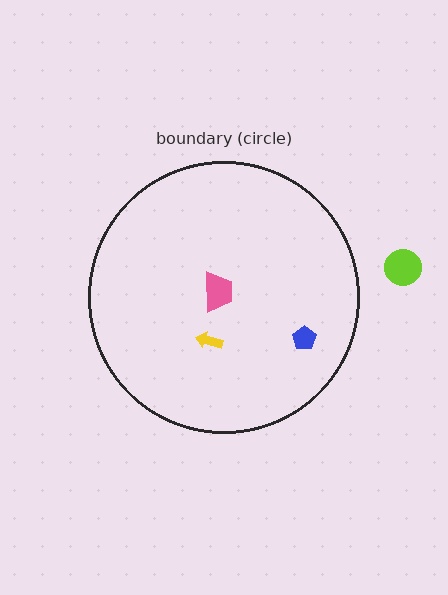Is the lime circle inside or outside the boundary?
Outside.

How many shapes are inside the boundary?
3 inside, 1 outside.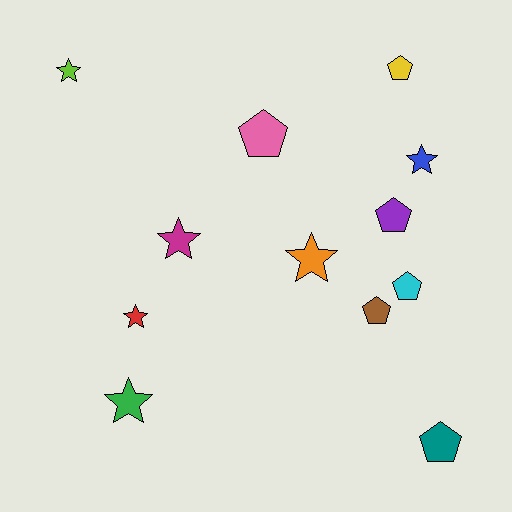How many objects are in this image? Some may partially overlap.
There are 12 objects.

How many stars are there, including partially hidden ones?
There are 6 stars.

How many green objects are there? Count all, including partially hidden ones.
There is 1 green object.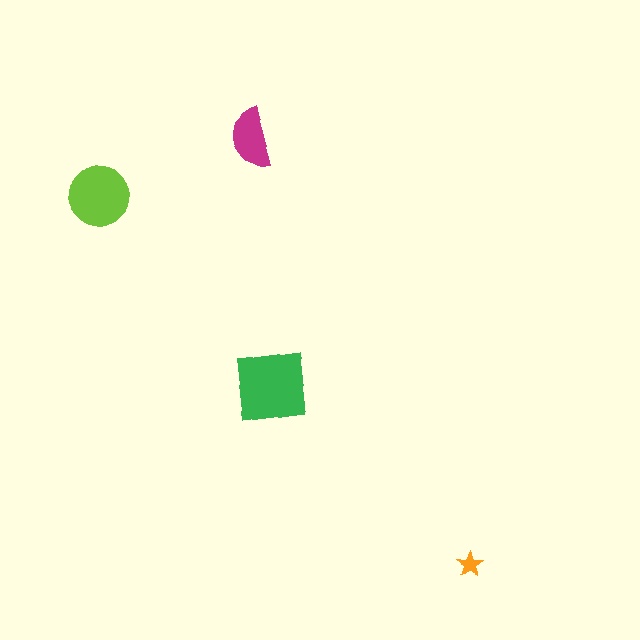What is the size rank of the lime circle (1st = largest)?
2nd.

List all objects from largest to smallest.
The green square, the lime circle, the magenta semicircle, the orange star.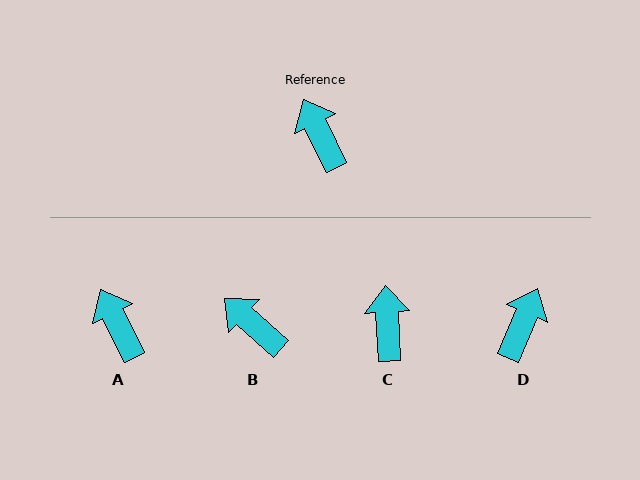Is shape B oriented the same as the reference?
No, it is off by about 22 degrees.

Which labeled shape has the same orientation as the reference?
A.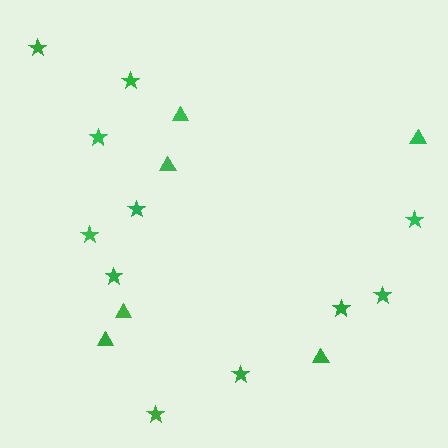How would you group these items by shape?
There are 2 groups: one group of stars (11) and one group of triangles (6).